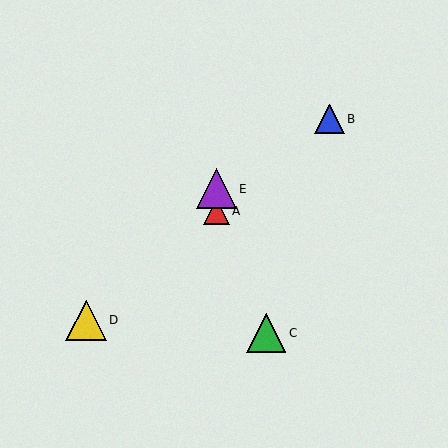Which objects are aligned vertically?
Objects A, E are aligned vertically.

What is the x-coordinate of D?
Object D is at x≈86.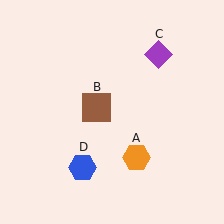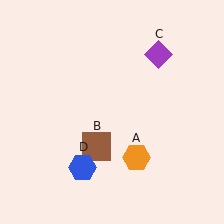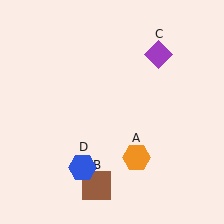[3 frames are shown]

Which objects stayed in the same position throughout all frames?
Orange hexagon (object A) and purple diamond (object C) and blue hexagon (object D) remained stationary.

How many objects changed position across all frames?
1 object changed position: brown square (object B).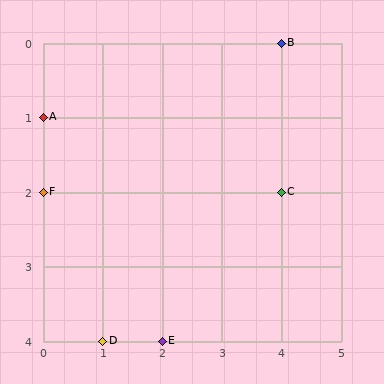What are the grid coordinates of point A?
Point A is at grid coordinates (0, 1).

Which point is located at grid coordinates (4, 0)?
Point B is at (4, 0).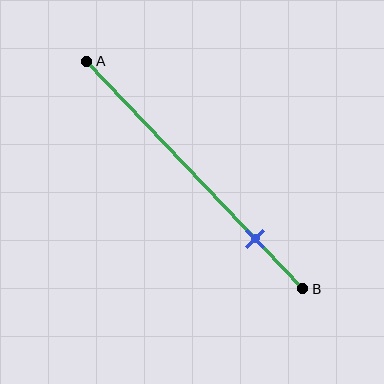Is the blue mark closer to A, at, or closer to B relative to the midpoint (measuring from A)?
The blue mark is closer to point B than the midpoint of segment AB.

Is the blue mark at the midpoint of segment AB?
No, the mark is at about 80% from A, not at the 50% midpoint.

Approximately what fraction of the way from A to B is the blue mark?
The blue mark is approximately 80% of the way from A to B.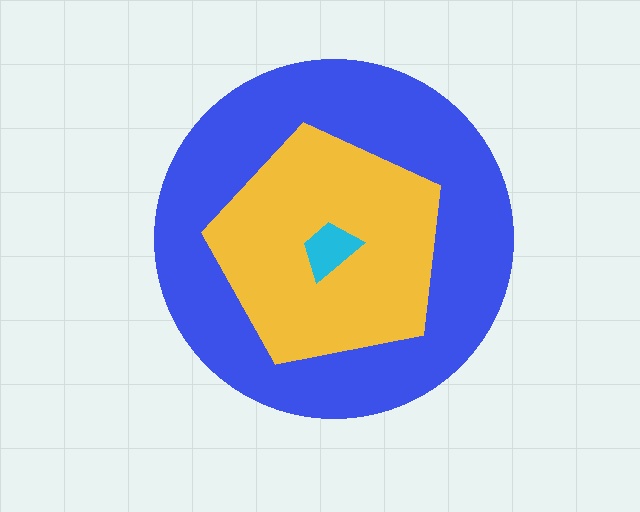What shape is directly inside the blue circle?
The yellow pentagon.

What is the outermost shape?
The blue circle.